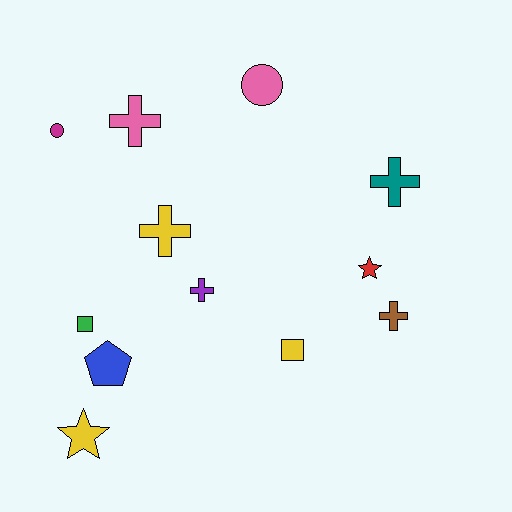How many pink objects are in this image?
There are 2 pink objects.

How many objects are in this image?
There are 12 objects.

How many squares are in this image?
There are 2 squares.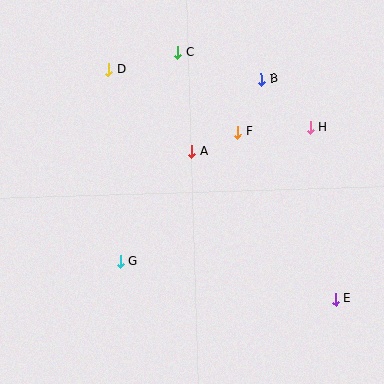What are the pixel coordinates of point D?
Point D is at (109, 69).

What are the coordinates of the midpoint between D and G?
The midpoint between D and G is at (115, 165).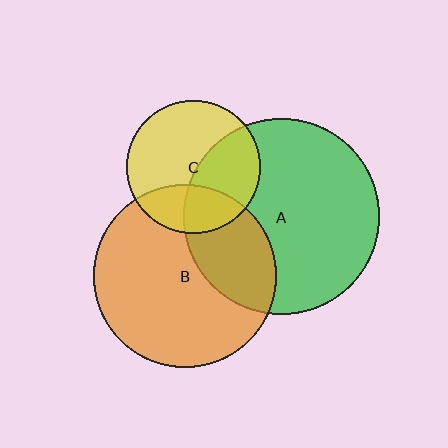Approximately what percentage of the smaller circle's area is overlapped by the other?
Approximately 25%.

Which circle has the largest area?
Circle A (green).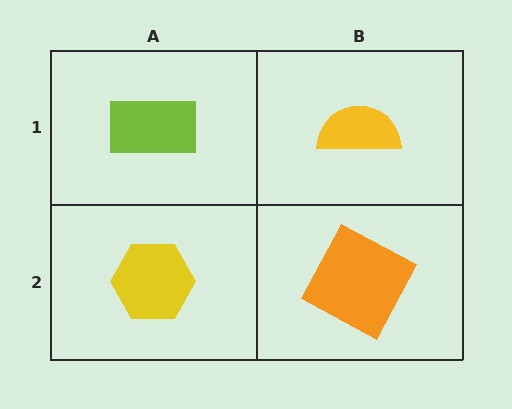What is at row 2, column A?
A yellow hexagon.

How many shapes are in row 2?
2 shapes.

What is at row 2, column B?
An orange square.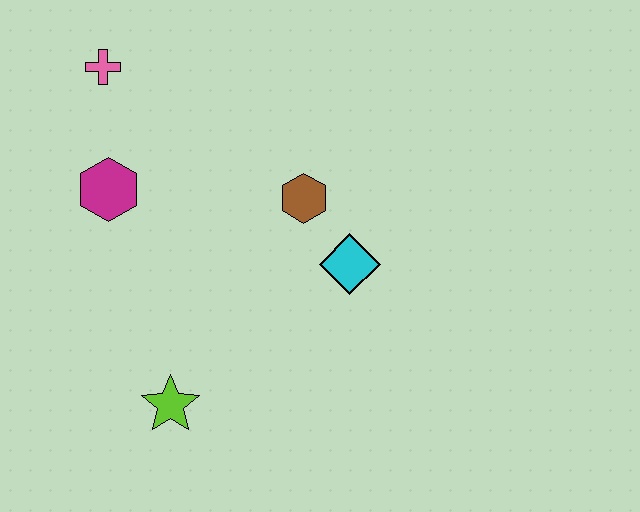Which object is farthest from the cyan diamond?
The pink cross is farthest from the cyan diamond.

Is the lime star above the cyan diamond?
No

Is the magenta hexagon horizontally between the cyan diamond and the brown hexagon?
No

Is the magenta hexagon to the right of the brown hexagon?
No